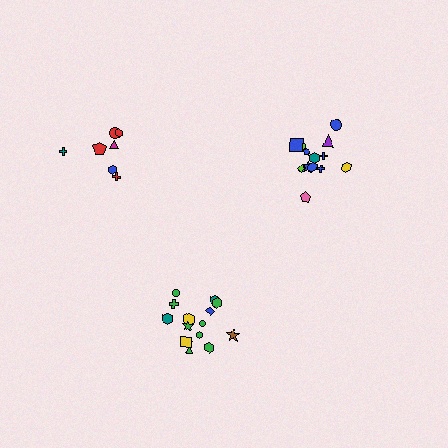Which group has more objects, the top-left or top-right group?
The top-right group.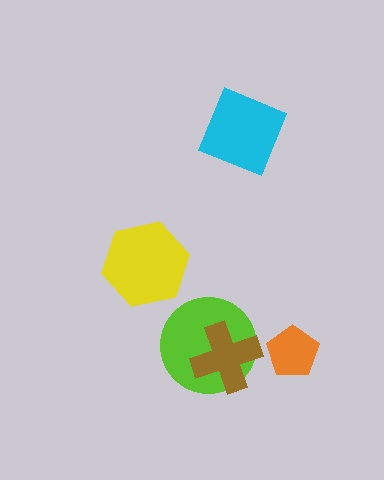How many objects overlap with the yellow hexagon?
0 objects overlap with the yellow hexagon.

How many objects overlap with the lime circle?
1 object overlaps with the lime circle.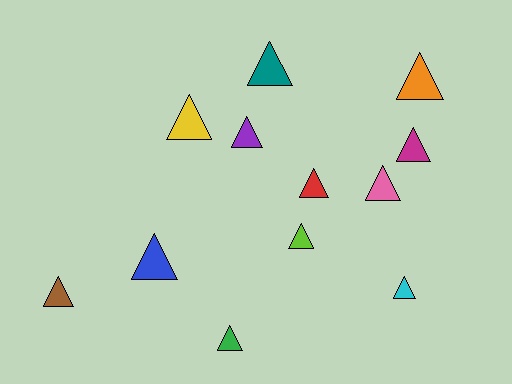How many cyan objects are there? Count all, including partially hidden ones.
There is 1 cyan object.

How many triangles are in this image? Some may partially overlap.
There are 12 triangles.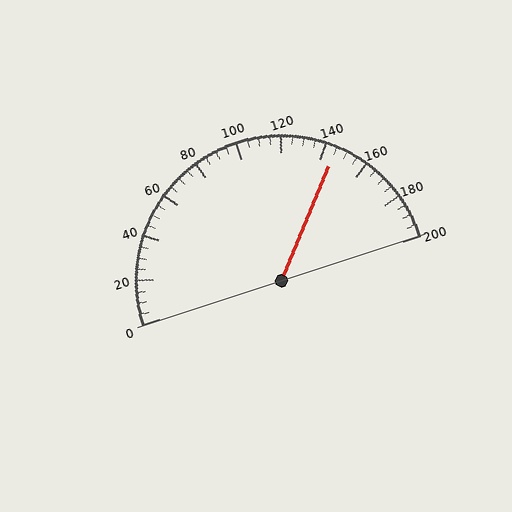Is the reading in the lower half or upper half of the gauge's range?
The reading is in the upper half of the range (0 to 200).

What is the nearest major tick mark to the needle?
The nearest major tick mark is 140.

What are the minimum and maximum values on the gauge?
The gauge ranges from 0 to 200.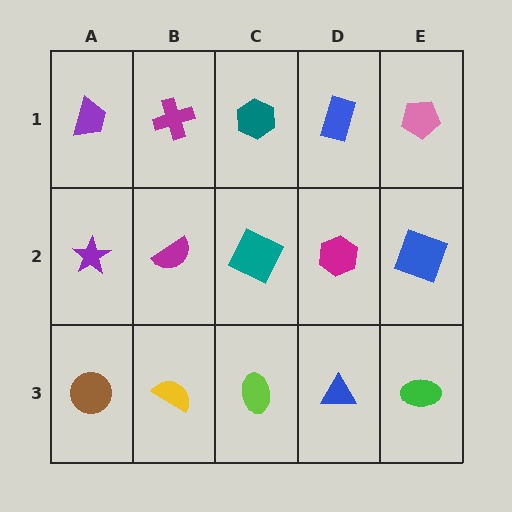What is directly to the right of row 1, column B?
A teal hexagon.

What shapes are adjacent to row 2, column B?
A magenta cross (row 1, column B), a yellow semicircle (row 3, column B), a purple star (row 2, column A), a teal square (row 2, column C).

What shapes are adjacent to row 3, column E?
A blue square (row 2, column E), a blue triangle (row 3, column D).